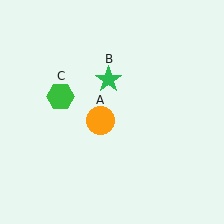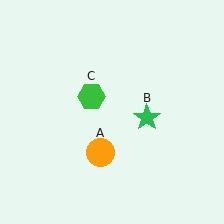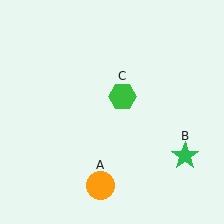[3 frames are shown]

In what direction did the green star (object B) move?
The green star (object B) moved down and to the right.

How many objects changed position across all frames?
3 objects changed position: orange circle (object A), green star (object B), green hexagon (object C).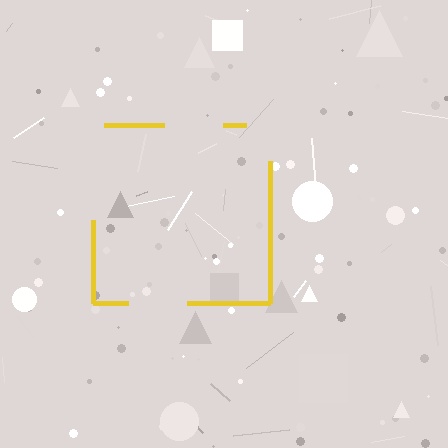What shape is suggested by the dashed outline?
The dashed outline suggests a square.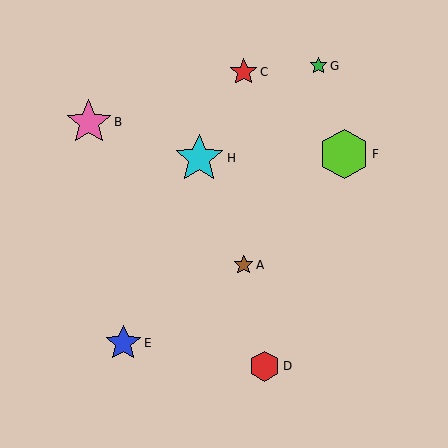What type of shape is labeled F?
Shape F is a lime hexagon.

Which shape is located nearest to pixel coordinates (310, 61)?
The green star (labeled G) at (318, 66) is nearest to that location.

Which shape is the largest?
The lime hexagon (labeled F) is the largest.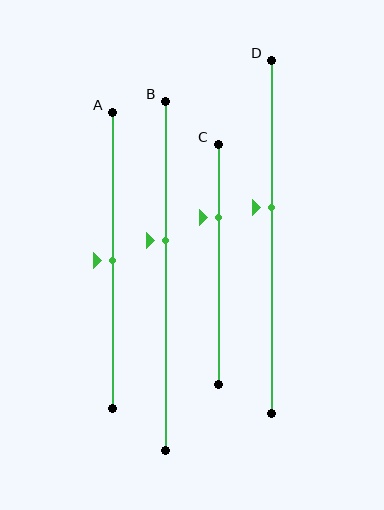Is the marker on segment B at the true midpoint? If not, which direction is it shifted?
No, the marker on segment B is shifted upward by about 10% of the segment length.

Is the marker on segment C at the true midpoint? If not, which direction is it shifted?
No, the marker on segment C is shifted upward by about 19% of the segment length.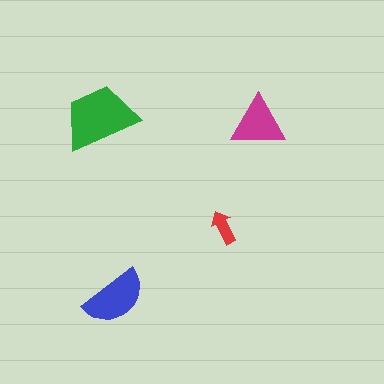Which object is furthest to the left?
The green trapezoid is leftmost.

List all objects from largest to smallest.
The green trapezoid, the blue semicircle, the magenta triangle, the red arrow.